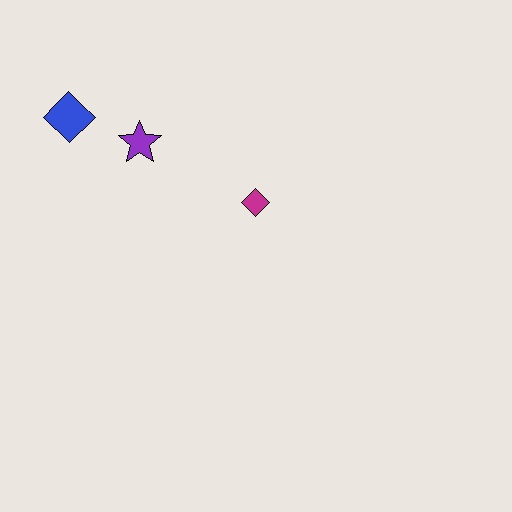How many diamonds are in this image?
There are 2 diamonds.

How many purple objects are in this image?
There is 1 purple object.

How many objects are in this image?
There are 3 objects.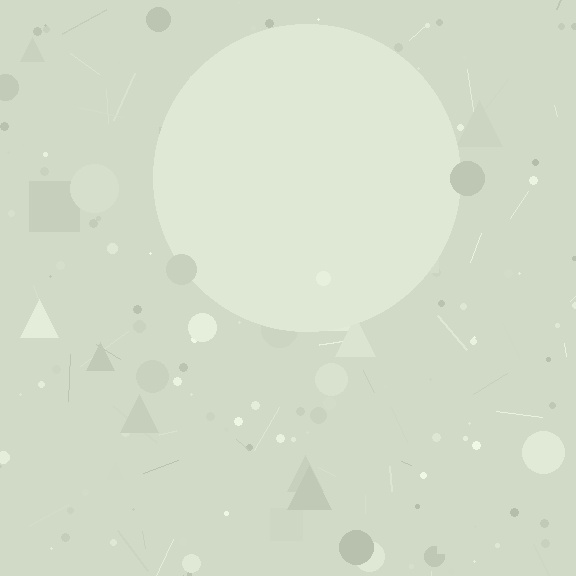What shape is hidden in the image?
A circle is hidden in the image.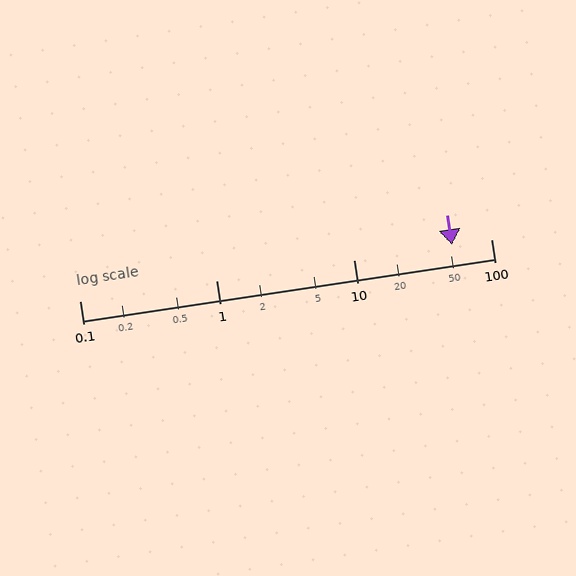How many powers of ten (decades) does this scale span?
The scale spans 3 decades, from 0.1 to 100.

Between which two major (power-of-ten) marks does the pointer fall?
The pointer is between 10 and 100.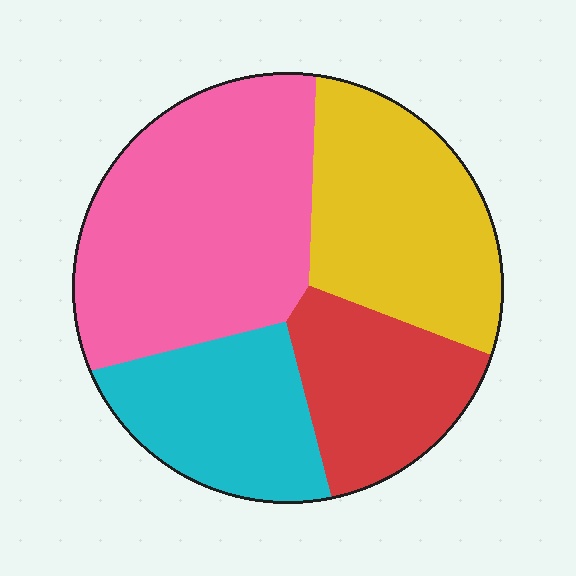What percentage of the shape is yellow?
Yellow covers roughly 25% of the shape.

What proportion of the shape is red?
Red covers roughly 20% of the shape.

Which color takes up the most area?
Pink, at roughly 35%.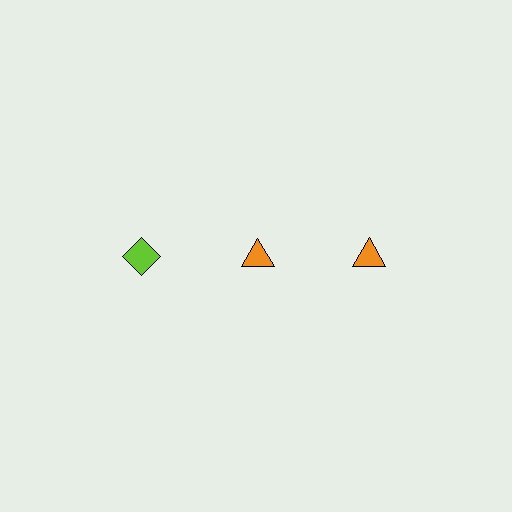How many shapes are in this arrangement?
There are 3 shapes arranged in a grid pattern.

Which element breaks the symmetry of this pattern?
The lime diamond in the top row, leftmost column breaks the symmetry. All other shapes are orange triangles.